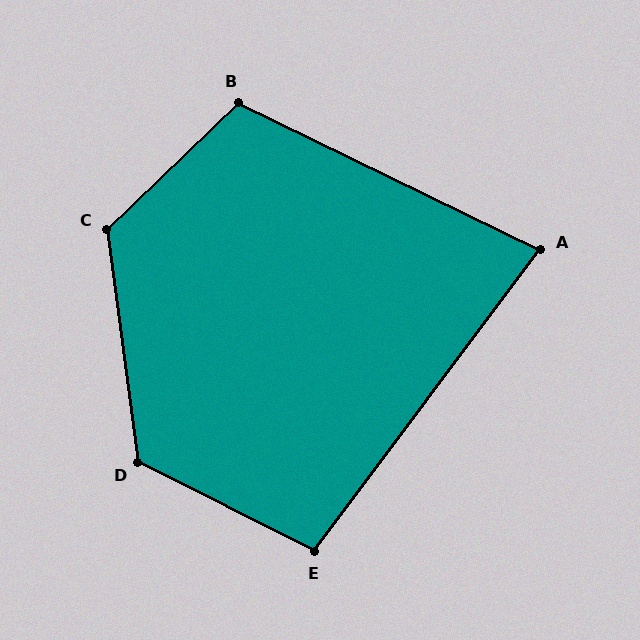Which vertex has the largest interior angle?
C, at approximately 126 degrees.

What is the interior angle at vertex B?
Approximately 110 degrees (obtuse).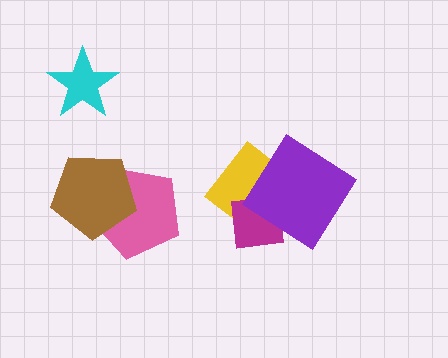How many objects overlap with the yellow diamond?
2 objects overlap with the yellow diamond.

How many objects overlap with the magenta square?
2 objects overlap with the magenta square.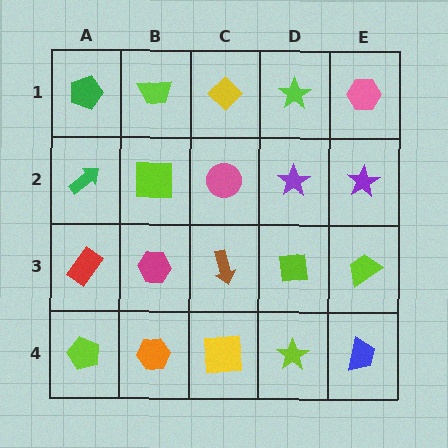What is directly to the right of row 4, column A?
An orange hexagon.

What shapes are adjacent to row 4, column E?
A lime trapezoid (row 3, column E), a lime star (row 4, column D).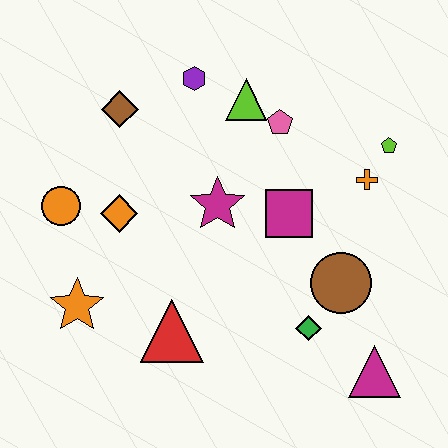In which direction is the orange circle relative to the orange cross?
The orange circle is to the left of the orange cross.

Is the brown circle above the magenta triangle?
Yes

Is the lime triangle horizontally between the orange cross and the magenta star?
Yes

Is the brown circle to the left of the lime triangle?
No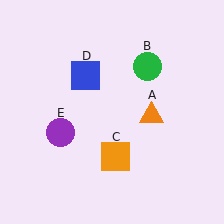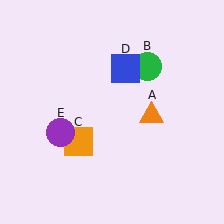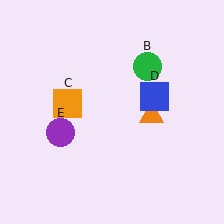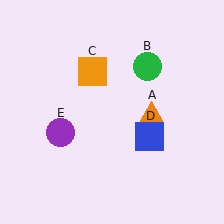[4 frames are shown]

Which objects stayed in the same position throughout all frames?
Orange triangle (object A) and green circle (object B) and purple circle (object E) remained stationary.